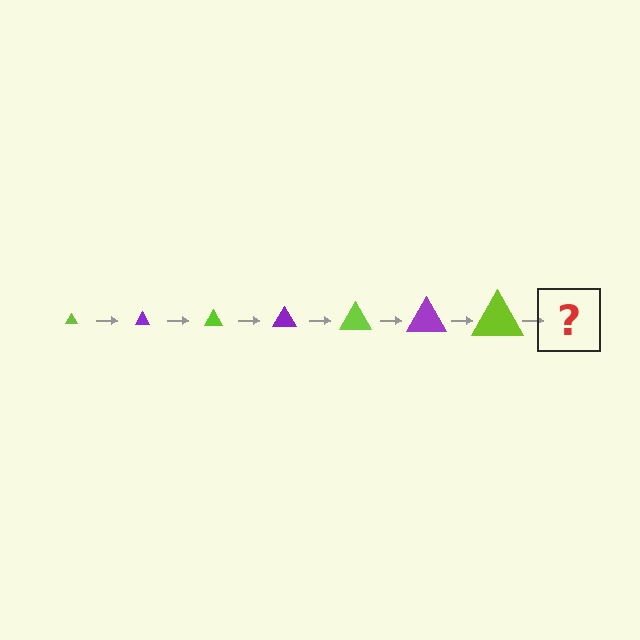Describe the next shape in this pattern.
It should be a purple triangle, larger than the previous one.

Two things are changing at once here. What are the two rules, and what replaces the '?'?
The two rules are that the triangle grows larger each step and the color cycles through lime and purple. The '?' should be a purple triangle, larger than the previous one.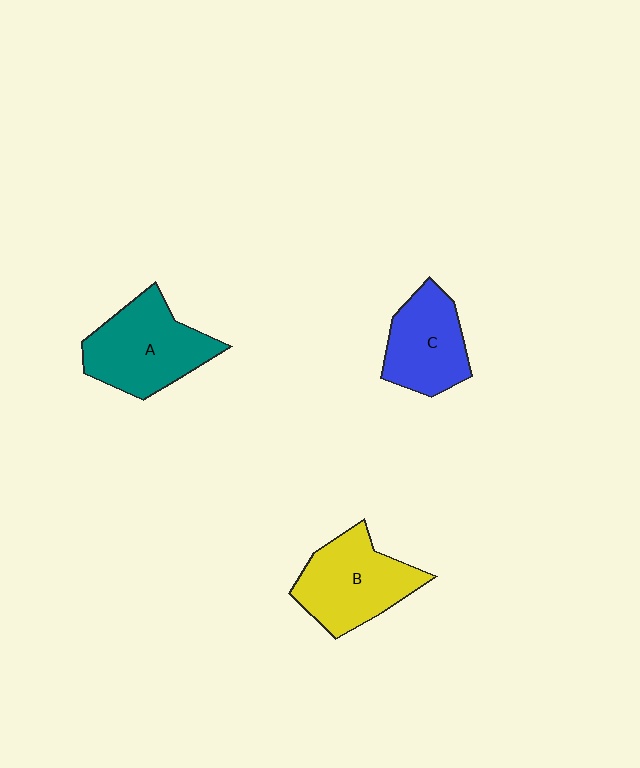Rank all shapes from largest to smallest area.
From largest to smallest: A (teal), B (yellow), C (blue).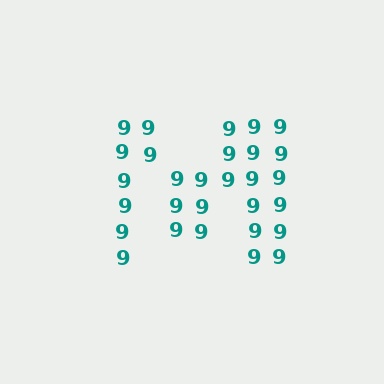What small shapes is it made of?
It is made of small digit 9's.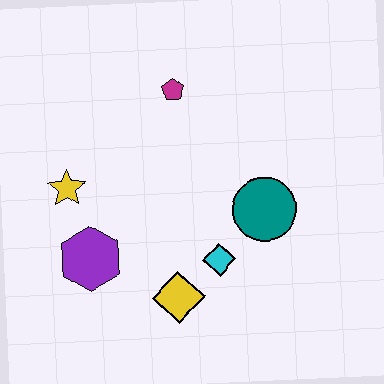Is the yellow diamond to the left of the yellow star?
No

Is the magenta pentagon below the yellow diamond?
No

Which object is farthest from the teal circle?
The yellow star is farthest from the teal circle.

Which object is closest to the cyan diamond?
The yellow diamond is closest to the cyan diamond.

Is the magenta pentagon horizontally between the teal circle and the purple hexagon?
Yes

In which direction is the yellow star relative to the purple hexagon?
The yellow star is above the purple hexagon.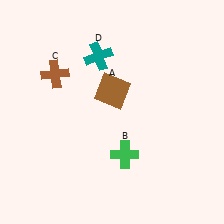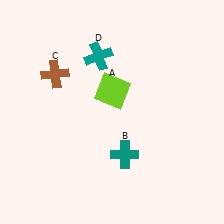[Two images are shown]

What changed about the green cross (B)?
In Image 1, B is green. In Image 2, it changed to teal.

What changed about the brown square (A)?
In Image 1, A is brown. In Image 2, it changed to lime.